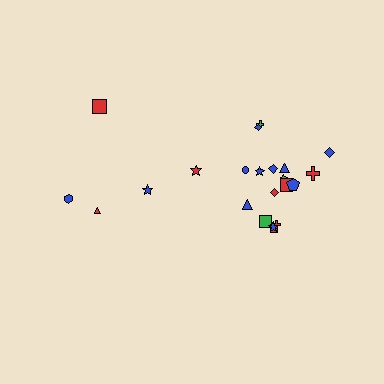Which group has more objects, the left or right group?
The right group.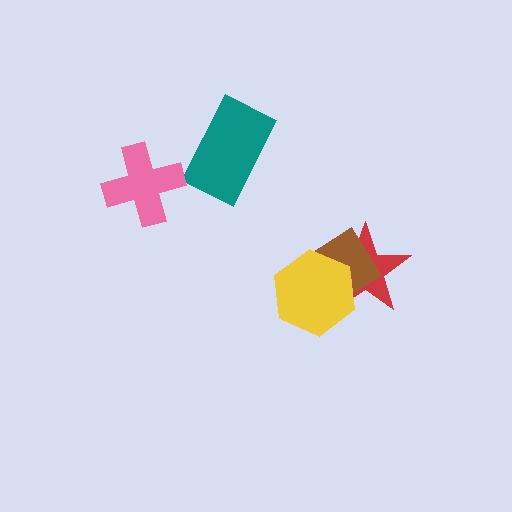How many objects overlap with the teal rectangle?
0 objects overlap with the teal rectangle.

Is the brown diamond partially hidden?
Yes, it is partially covered by another shape.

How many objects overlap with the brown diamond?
2 objects overlap with the brown diamond.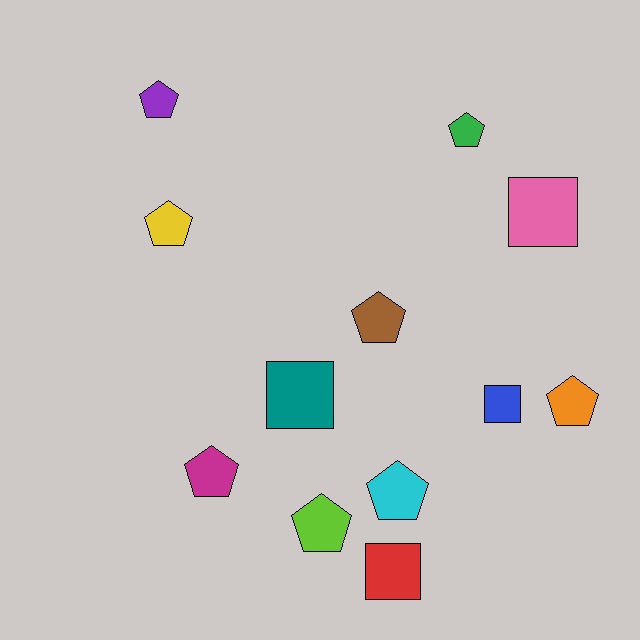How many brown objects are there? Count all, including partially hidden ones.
There is 1 brown object.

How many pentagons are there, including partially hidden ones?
There are 8 pentagons.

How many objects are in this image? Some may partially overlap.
There are 12 objects.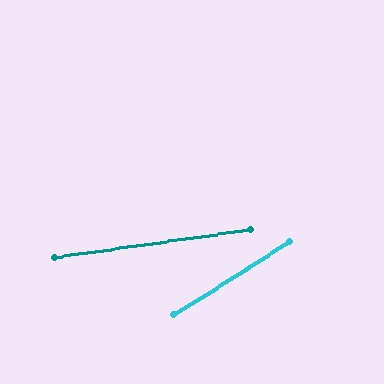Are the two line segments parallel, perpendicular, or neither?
Neither parallel nor perpendicular — they differ by about 24°.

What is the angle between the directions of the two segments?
Approximately 24 degrees.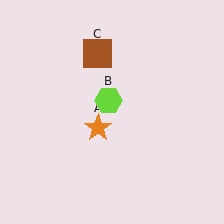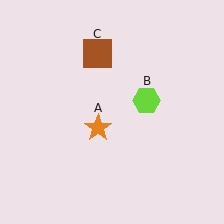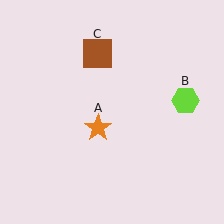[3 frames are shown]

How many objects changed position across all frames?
1 object changed position: lime hexagon (object B).